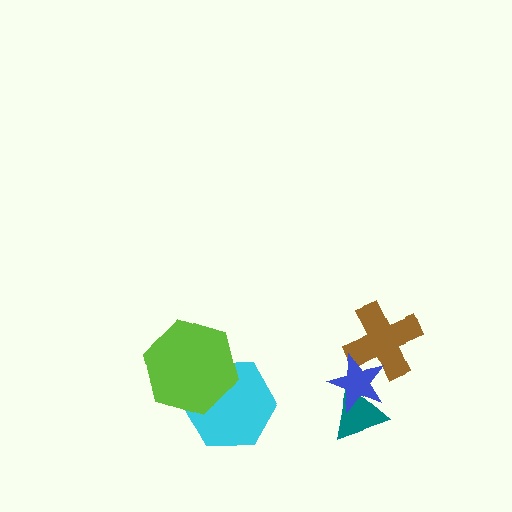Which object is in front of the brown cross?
The blue star is in front of the brown cross.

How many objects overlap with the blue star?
2 objects overlap with the blue star.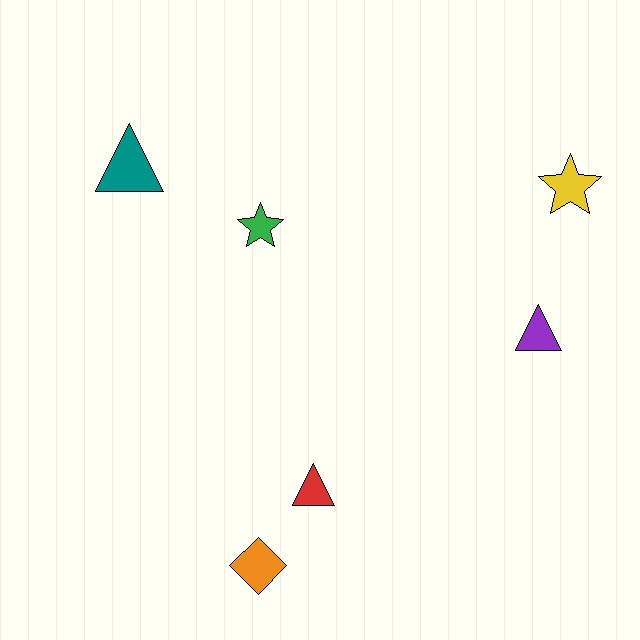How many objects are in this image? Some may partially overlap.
There are 6 objects.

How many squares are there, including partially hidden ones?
There are no squares.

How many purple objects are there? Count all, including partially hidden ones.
There is 1 purple object.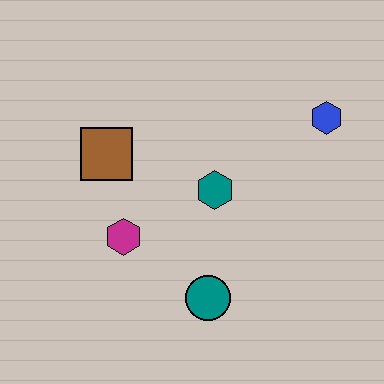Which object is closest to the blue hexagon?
The teal hexagon is closest to the blue hexagon.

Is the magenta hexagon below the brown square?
Yes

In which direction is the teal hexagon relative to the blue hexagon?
The teal hexagon is to the left of the blue hexagon.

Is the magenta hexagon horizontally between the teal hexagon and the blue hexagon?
No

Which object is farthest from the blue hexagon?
The magenta hexagon is farthest from the blue hexagon.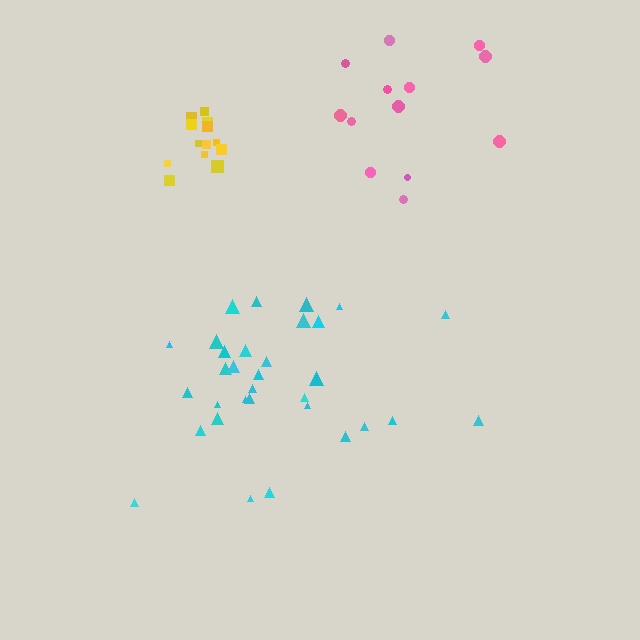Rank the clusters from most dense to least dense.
yellow, cyan, pink.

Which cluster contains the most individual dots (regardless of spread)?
Cyan (32).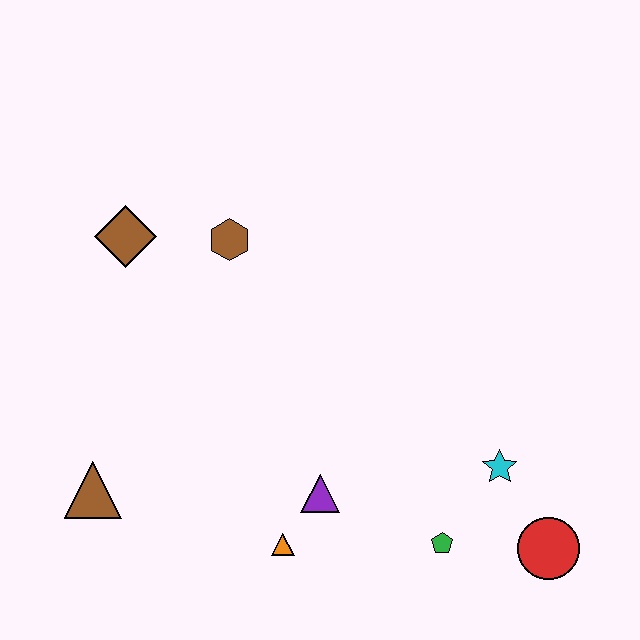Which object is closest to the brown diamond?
The brown hexagon is closest to the brown diamond.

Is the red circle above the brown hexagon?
No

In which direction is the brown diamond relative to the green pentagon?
The brown diamond is to the left of the green pentagon.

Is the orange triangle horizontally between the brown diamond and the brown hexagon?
No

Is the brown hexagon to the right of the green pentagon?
No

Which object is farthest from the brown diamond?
The red circle is farthest from the brown diamond.